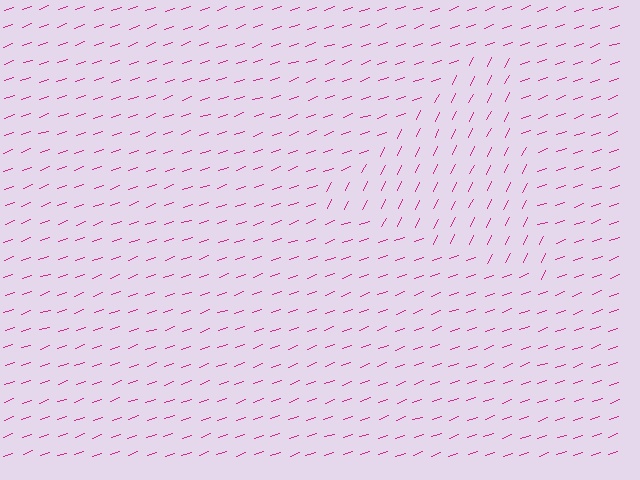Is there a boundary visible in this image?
Yes, there is a texture boundary formed by a change in line orientation.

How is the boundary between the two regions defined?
The boundary is defined purely by a change in line orientation (approximately 45 degrees difference). All lines are the same color and thickness.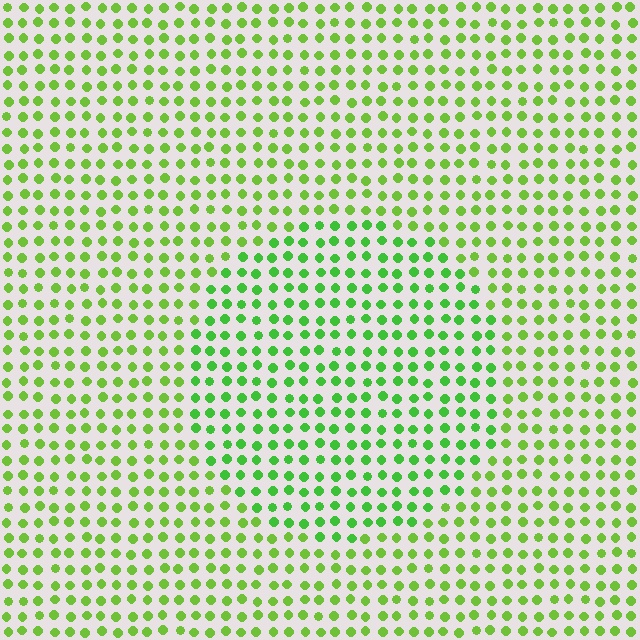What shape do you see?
I see a circle.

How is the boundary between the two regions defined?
The boundary is defined purely by a slight shift in hue (about 22 degrees). Spacing, size, and orientation are identical on both sides.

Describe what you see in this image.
The image is filled with small lime elements in a uniform arrangement. A circle-shaped region is visible where the elements are tinted to a slightly different hue, forming a subtle color boundary.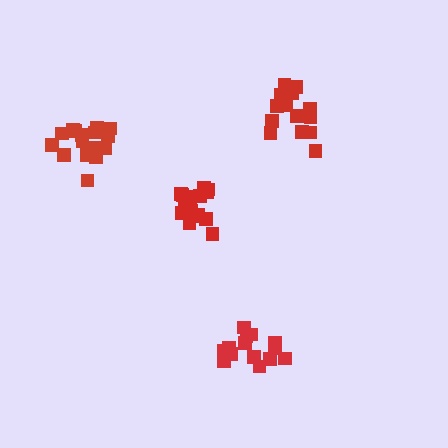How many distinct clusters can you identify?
There are 4 distinct clusters.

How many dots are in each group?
Group 1: 20 dots, Group 2: 18 dots, Group 3: 14 dots, Group 4: 15 dots (67 total).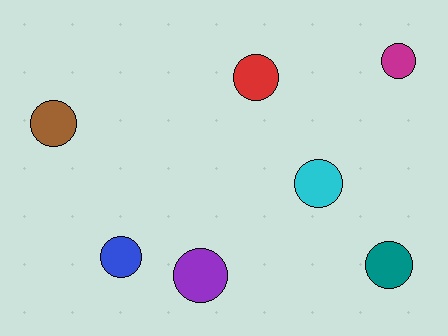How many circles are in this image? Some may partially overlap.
There are 7 circles.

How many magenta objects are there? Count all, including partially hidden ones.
There is 1 magenta object.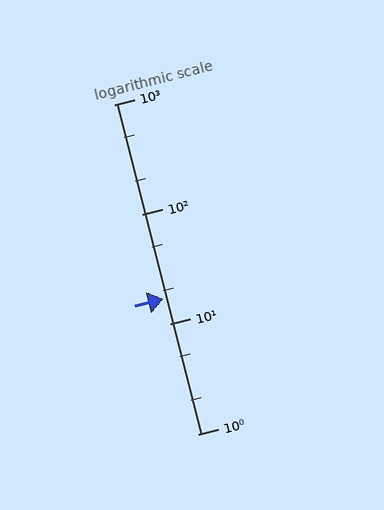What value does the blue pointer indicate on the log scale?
The pointer indicates approximately 17.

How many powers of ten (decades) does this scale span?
The scale spans 3 decades, from 1 to 1000.